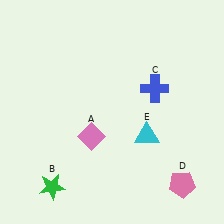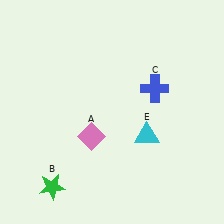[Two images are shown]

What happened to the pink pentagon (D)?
The pink pentagon (D) was removed in Image 2. It was in the bottom-right area of Image 1.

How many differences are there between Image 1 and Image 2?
There is 1 difference between the two images.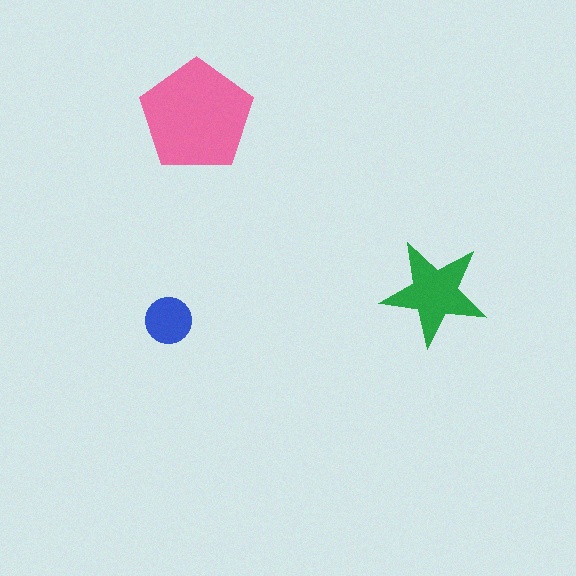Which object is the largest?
The pink pentagon.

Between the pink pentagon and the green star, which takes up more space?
The pink pentagon.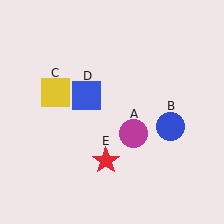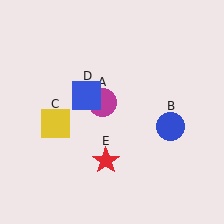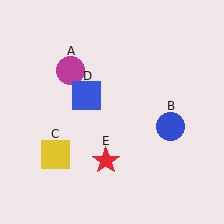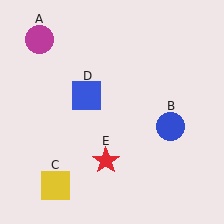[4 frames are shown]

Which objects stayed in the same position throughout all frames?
Blue circle (object B) and blue square (object D) and red star (object E) remained stationary.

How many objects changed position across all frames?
2 objects changed position: magenta circle (object A), yellow square (object C).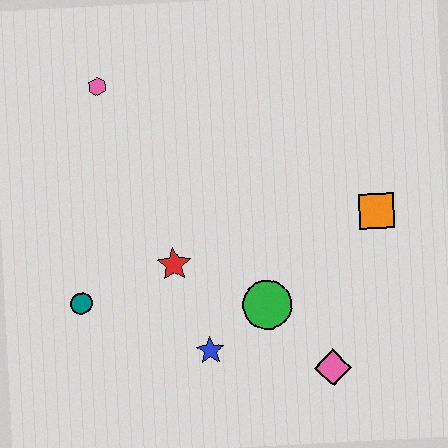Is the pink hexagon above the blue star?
Yes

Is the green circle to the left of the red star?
No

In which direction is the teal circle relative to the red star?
The teal circle is to the left of the red star.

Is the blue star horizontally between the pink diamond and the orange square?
No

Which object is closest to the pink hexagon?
The red star is closest to the pink hexagon.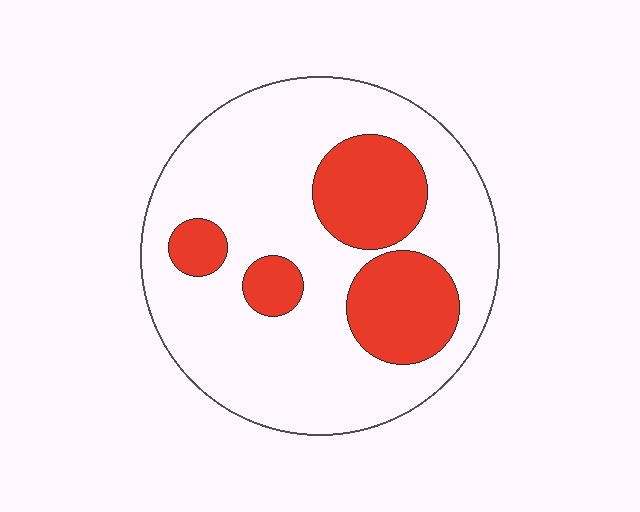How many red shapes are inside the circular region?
4.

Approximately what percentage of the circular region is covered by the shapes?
Approximately 25%.